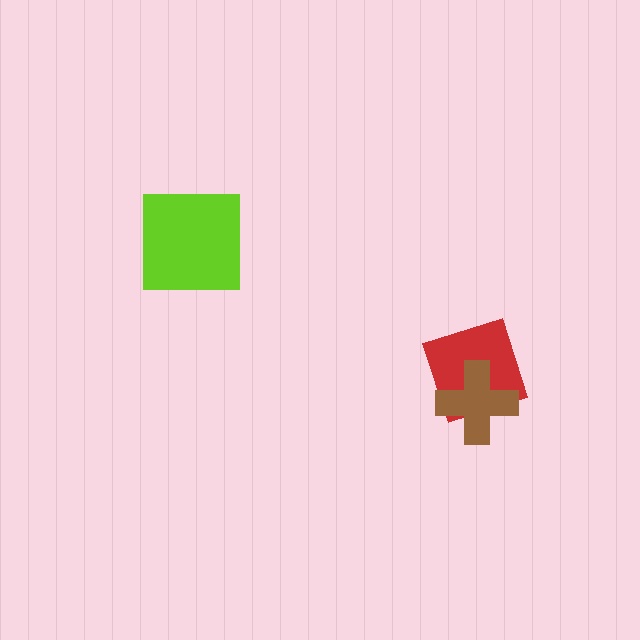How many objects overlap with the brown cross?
1 object overlaps with the brown cross.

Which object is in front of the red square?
The brown cross is in front of the red square.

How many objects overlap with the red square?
1 object overlaps with the red square.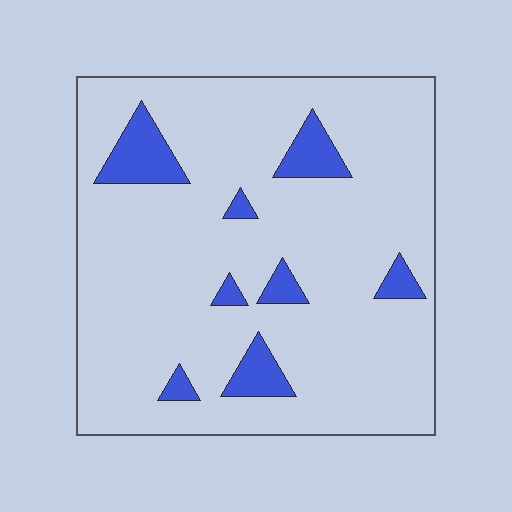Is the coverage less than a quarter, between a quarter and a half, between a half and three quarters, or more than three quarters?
Less than a quarter.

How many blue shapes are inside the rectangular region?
8.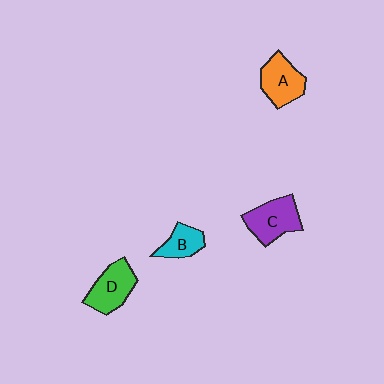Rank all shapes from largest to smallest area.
From largest to smallest: C (purple), D (green), A (orange), B (cyan).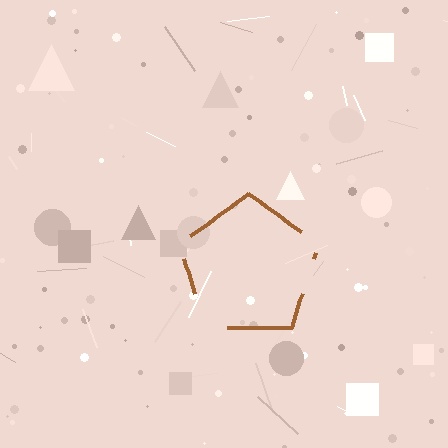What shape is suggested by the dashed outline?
The dashed outline suggests a pentagon.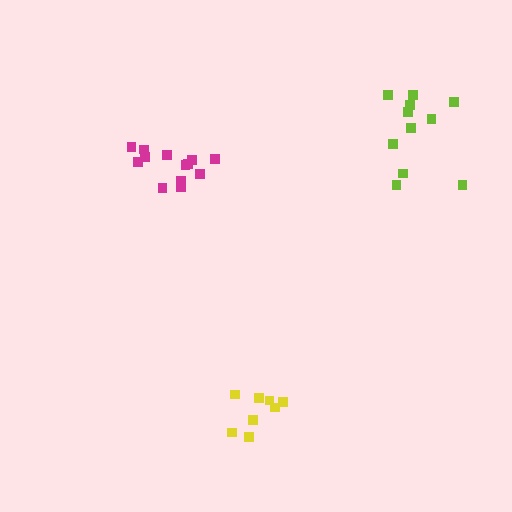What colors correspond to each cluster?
The clusters are colored: yellow, magenta, lime.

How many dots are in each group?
Group 1: 8 dots, Group 2: 13 dots, Group 3: 11 dots (32 total).